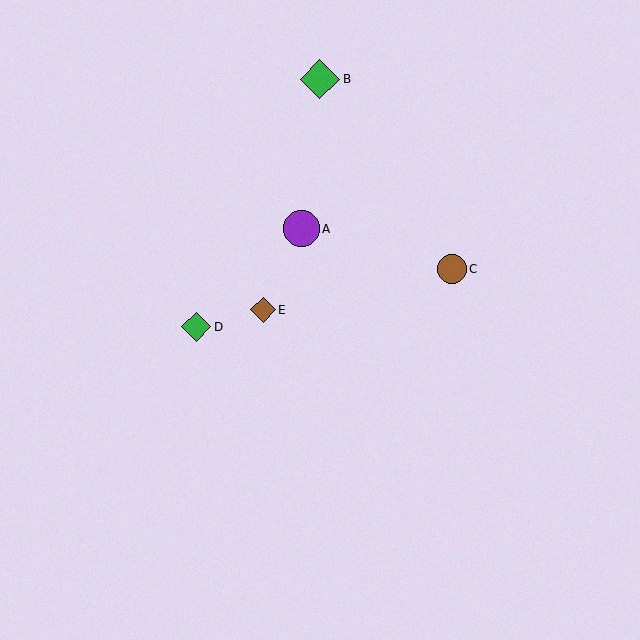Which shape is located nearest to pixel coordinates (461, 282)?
The brown circle (labeled C) at (451, 269) is nearest to that location.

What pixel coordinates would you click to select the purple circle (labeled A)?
Click at (302, 229) to select the purple circle A.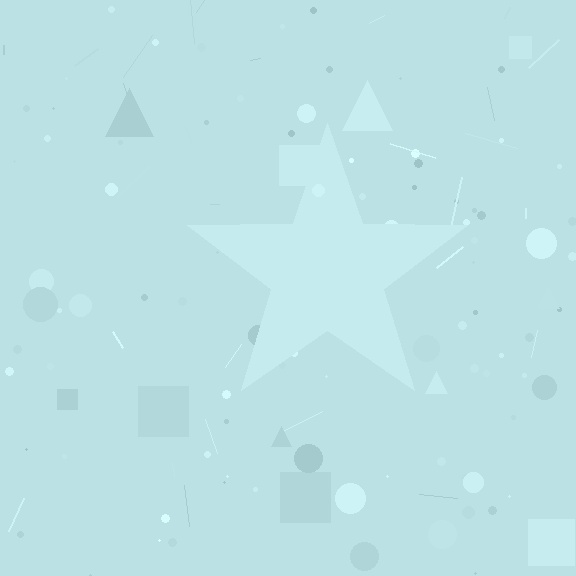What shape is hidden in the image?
A star is hidden in the image.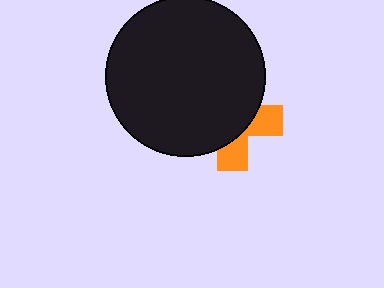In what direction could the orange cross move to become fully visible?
The orange cross could move toward the lower-right. That would shift it out from behind the black circle entirely.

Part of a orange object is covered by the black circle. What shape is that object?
It is a cross.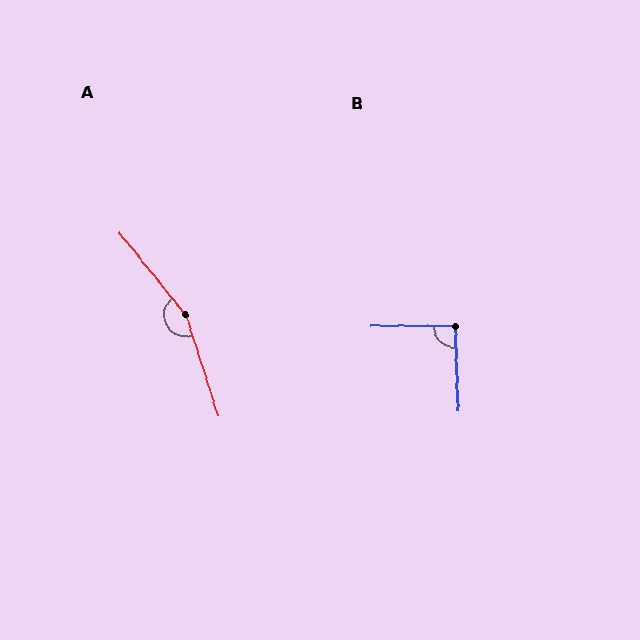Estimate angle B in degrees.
Approximately 91 degrees.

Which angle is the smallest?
B, at approximately 91 degrees.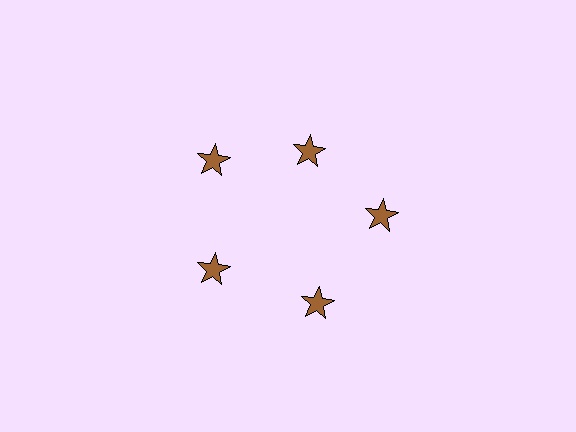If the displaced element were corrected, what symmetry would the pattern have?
It would have 5-fold rotational symmetry — the pattern would map onto itself every 72 degrees.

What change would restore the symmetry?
The symmetry would be restored by moving it outward, back onto the ring so that all 5 stars sit at equal angles and equal distance from the center.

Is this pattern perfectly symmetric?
No. The 5 brown stars are arranged in a ring, but one element near the 1 o'clock position is pulled inward toward the center, breaking the 5-fold rotational symmetry.